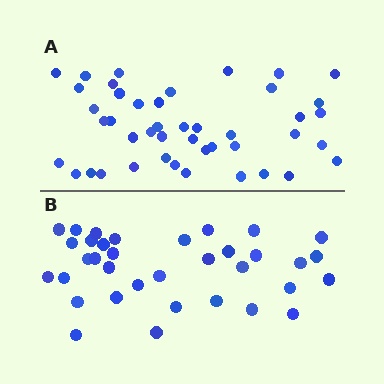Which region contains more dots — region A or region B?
Region A (the top region) has more dots.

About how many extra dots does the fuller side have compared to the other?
Region A has roughly 8 or so more dots than region B.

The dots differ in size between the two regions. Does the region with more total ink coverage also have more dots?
No. Region B has more total ink coverage because its dots are larger, but region A actually contains more individual dots. Total area can be misleading — the number of items is what matters here.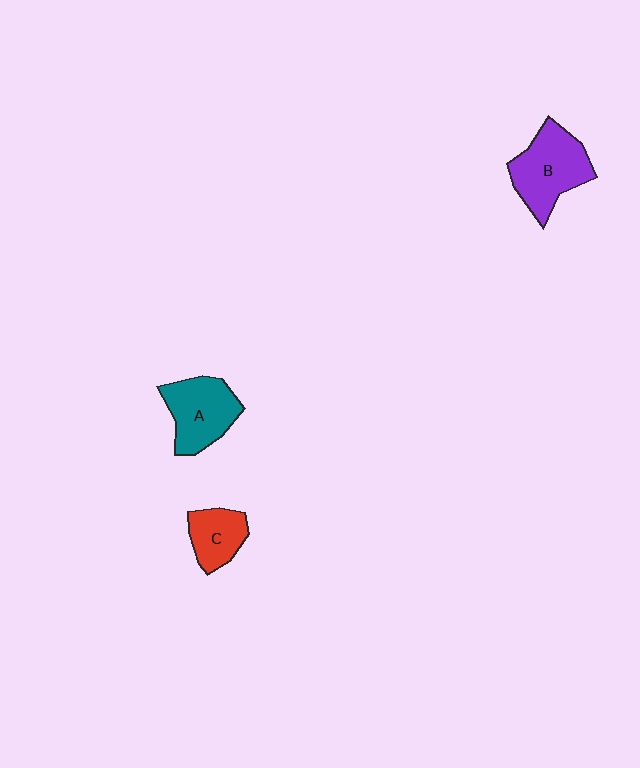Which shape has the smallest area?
Shape C (red).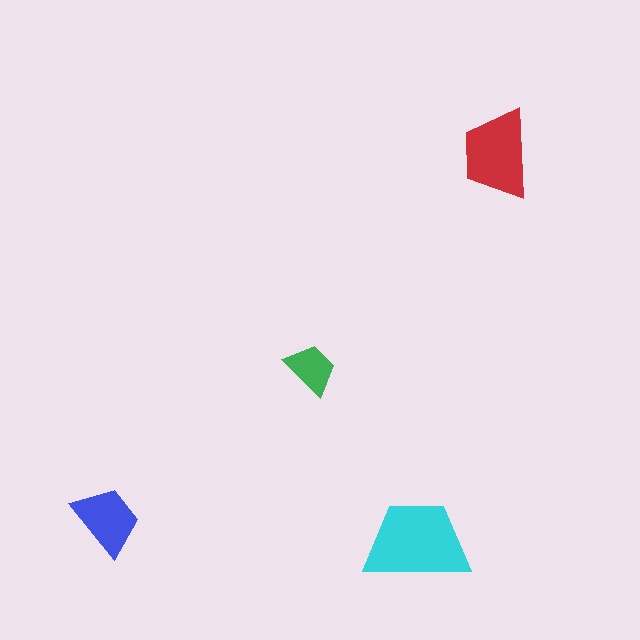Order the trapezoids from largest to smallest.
the cyan one, the red one, the blue one, the green one.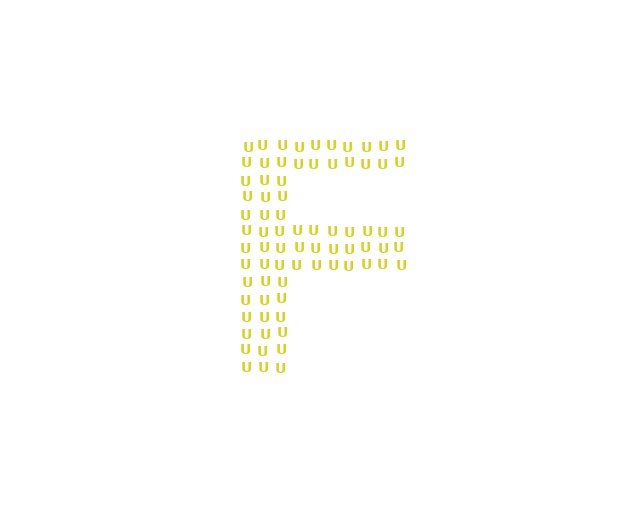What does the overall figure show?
The overall figure shows the letter F.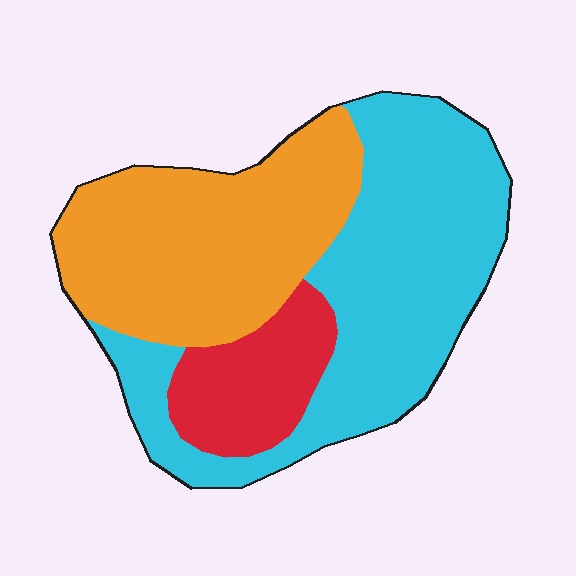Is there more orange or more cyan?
Cyan.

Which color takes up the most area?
Cyan, at roughly 45%.